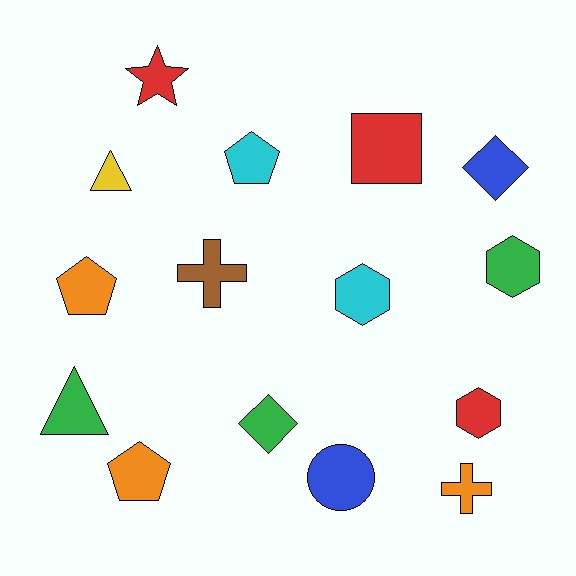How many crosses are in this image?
There are 2 crosses.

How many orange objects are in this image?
There are 3 orange objects.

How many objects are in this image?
There are 15 objects.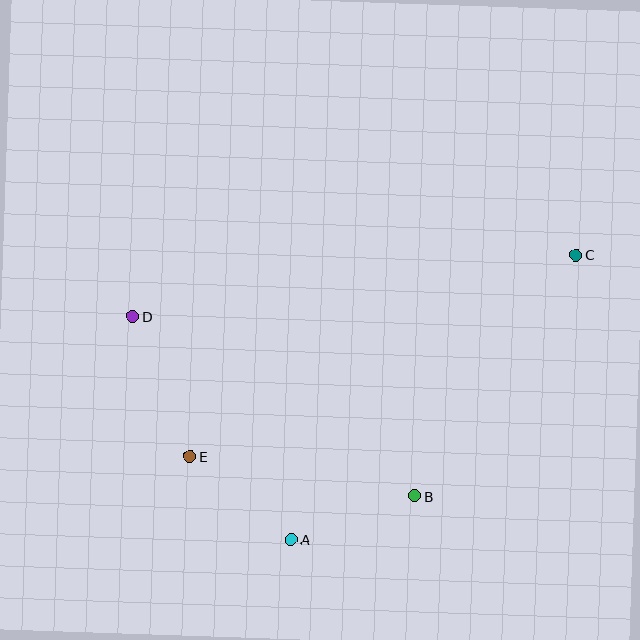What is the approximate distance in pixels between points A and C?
The distance between A and C is approximately 403 pixels.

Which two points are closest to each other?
Points A and E are closest to each other.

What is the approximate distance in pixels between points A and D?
The distance between A and D is approximately 274 pixels.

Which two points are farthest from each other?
Points C and D are farthest from each other.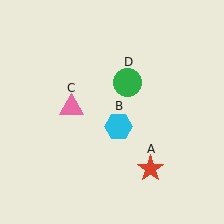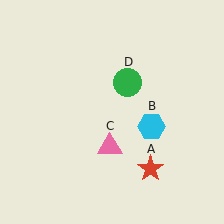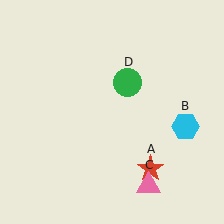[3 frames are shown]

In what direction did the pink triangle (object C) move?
The pink triangle (object C) moved down and to the right.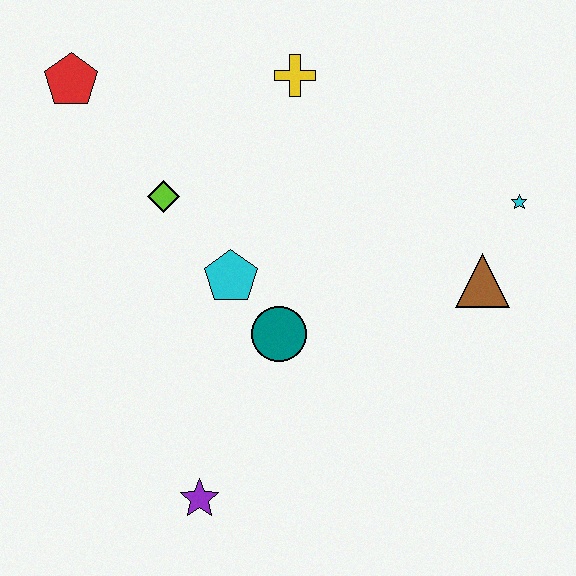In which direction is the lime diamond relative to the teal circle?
The lime diamond is above the teal circle.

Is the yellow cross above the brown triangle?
Yes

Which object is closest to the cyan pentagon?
The teal circle is closest to the cyan pentagon.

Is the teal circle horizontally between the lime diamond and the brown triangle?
Yes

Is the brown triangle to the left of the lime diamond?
No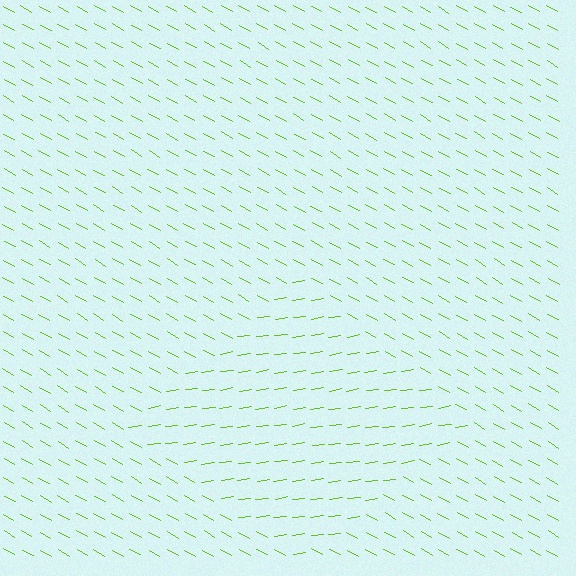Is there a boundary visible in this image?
Yes, there is a texture boundary formed by a change in line orientation.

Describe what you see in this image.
The image is filled with small lime line segments. A diamond region in the image has lines oriented differently from the surrounding lines, creating a visible texture boundary.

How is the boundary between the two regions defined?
The boundary is defined purely by a change in line orientation (approximately 38 degrees difference). All lines are the same color and thickness.